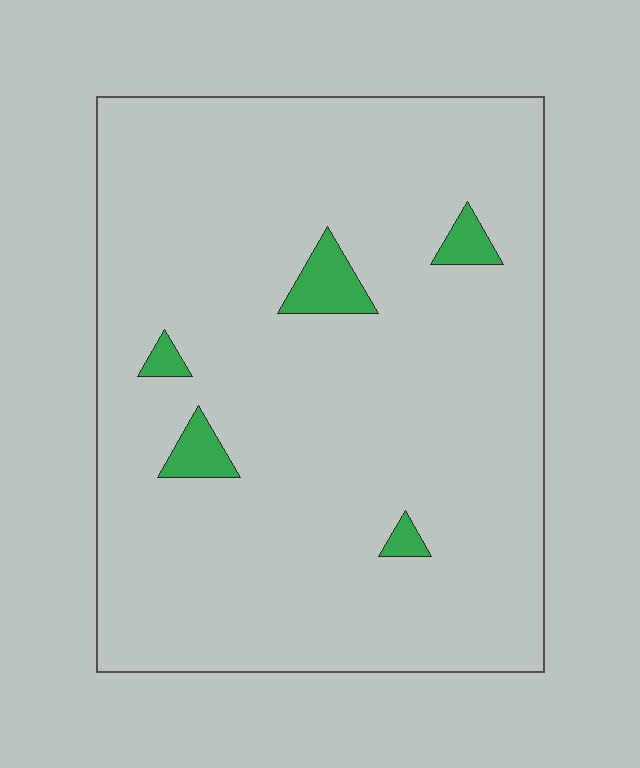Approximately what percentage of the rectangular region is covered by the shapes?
Approximately 5%.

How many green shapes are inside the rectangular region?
5.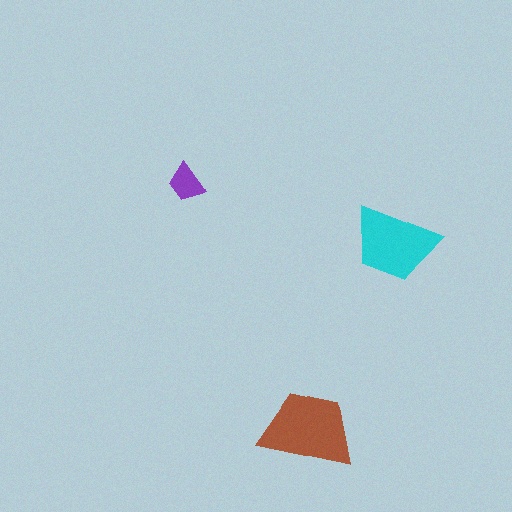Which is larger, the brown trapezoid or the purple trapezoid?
The brown one.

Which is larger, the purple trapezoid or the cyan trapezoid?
The cyan one.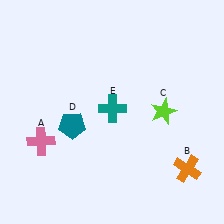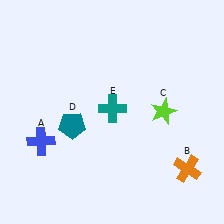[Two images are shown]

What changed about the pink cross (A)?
In Image 1, A is pink. In Image 2, it changed to blue.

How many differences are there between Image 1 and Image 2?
There is 1 difference between the two images.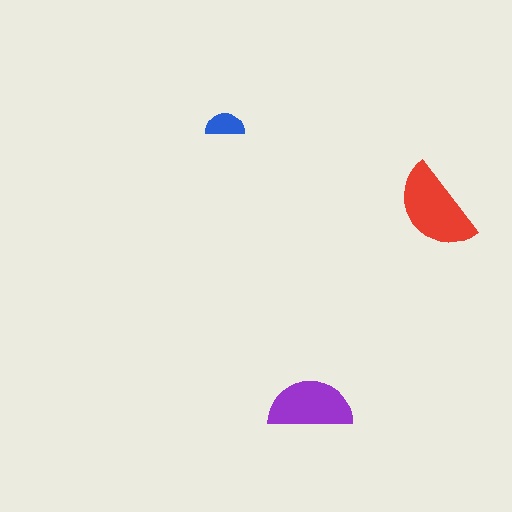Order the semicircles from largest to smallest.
the red one, the purple one, the blue one.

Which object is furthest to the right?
The red semicircle is rightmost.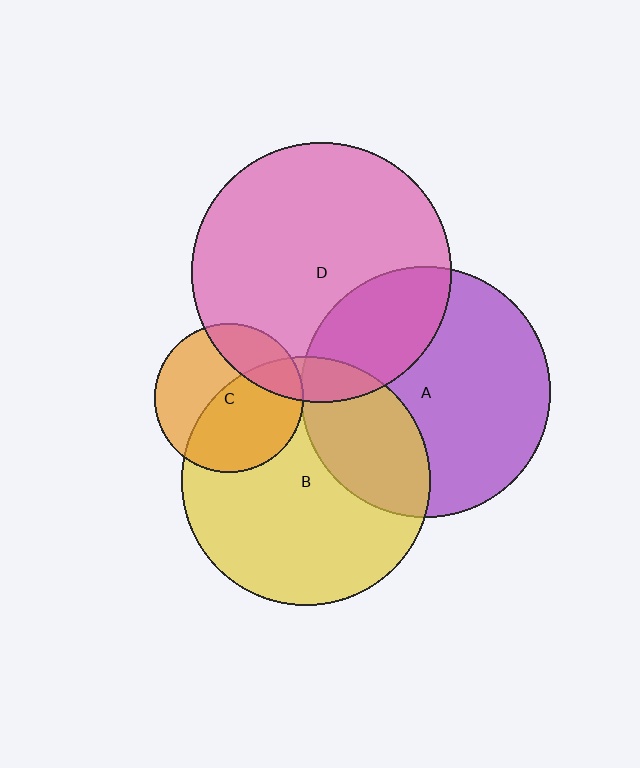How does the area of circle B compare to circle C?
Approximately 2.8 times.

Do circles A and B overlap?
Yes.